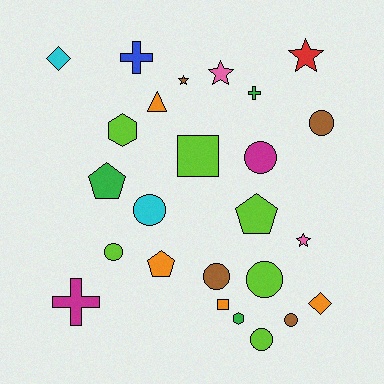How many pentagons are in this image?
There are 3 pentagons.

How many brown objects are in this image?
There are 4 brown objects.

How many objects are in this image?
There are 25 objects.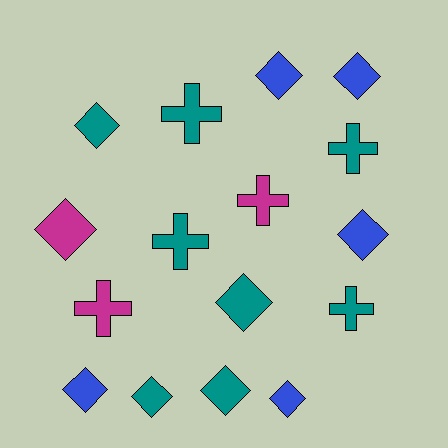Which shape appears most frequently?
Diamond, with 10 objects.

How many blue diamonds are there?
There are 5 blue diamonds.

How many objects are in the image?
There are 16 objects.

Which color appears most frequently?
Teal, with 8 objects.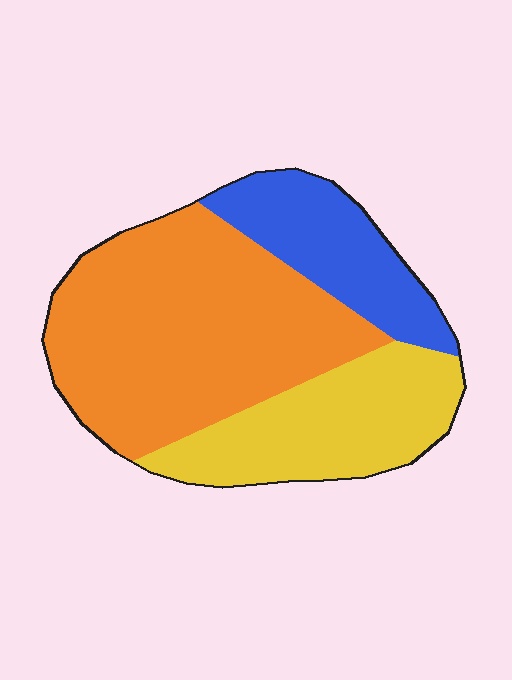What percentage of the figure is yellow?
Yellow takes up about one quarter (1/4) of the figure.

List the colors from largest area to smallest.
From largest to smallest: orange, yellow, blue.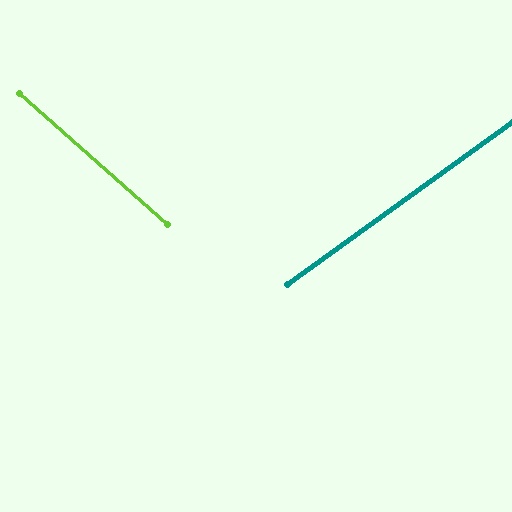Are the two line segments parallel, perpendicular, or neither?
Neither parallel nor perpendicular — they differ by about 77°.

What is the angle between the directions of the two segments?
Approximately 77 degrees.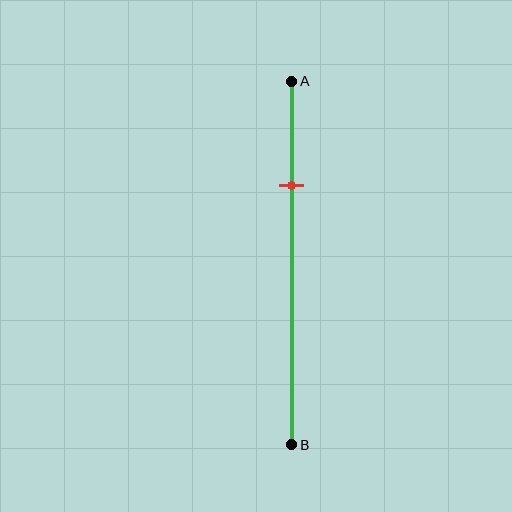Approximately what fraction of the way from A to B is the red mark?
The red mark is approximately 30% of the way from A to B.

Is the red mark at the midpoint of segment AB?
No, the mark is at about 30% from A, not at the 50% midpoint.